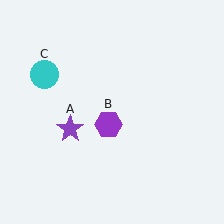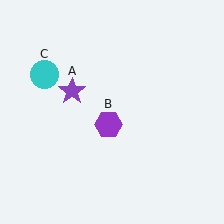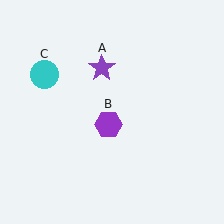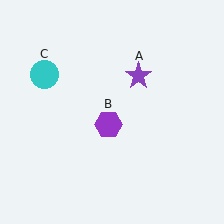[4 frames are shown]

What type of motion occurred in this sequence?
The purple star (object A) rotated clockwise around the center of the scene.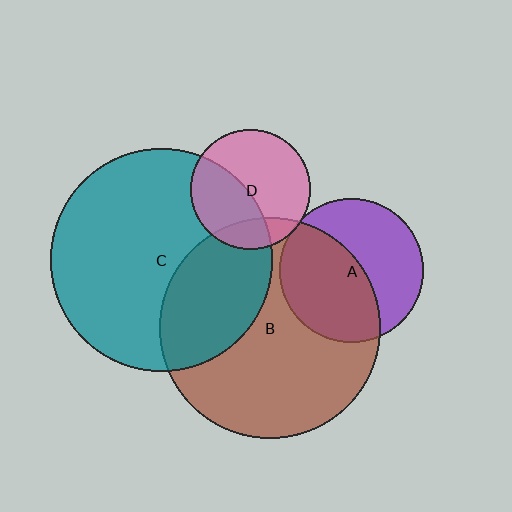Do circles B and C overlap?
Yes.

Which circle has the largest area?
Circle C (teal).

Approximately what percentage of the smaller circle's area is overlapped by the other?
Approximately 30%.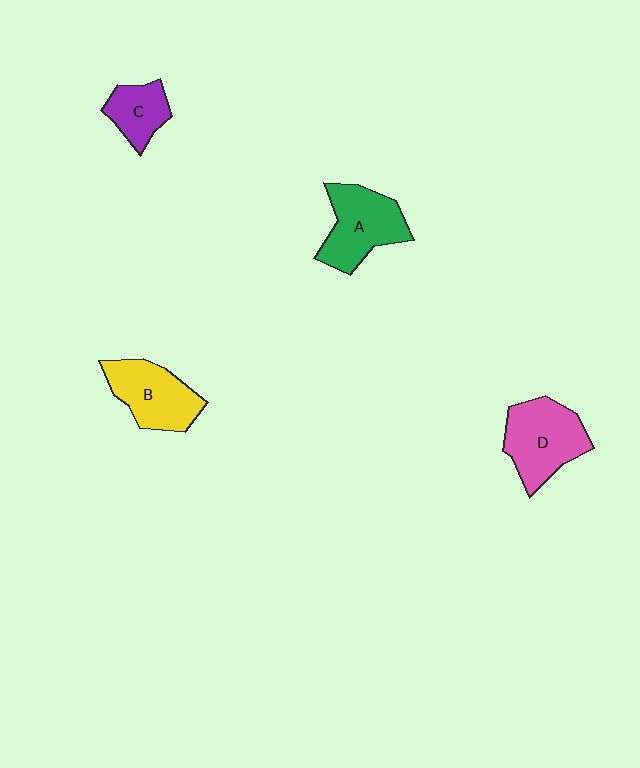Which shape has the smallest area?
Shape C (purple).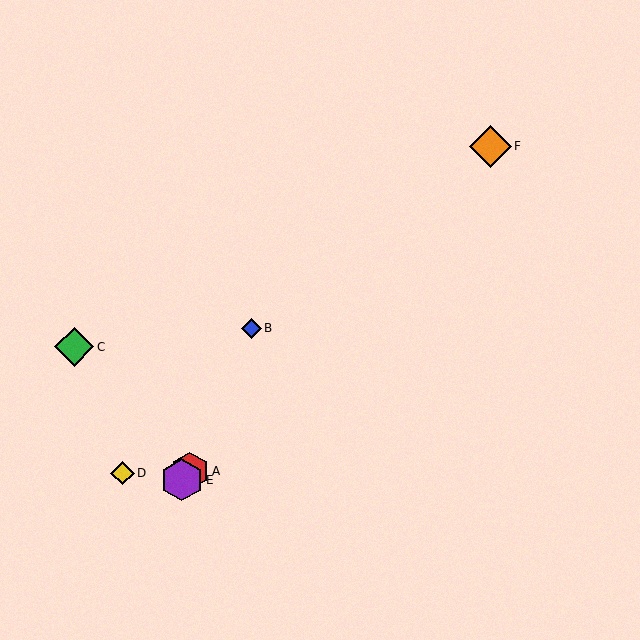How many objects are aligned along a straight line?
3 objects (A, E, F) are aligned along a straight line.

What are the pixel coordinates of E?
Object E is at (182, 480).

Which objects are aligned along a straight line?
Objects A, E, F are aligned along a straight line.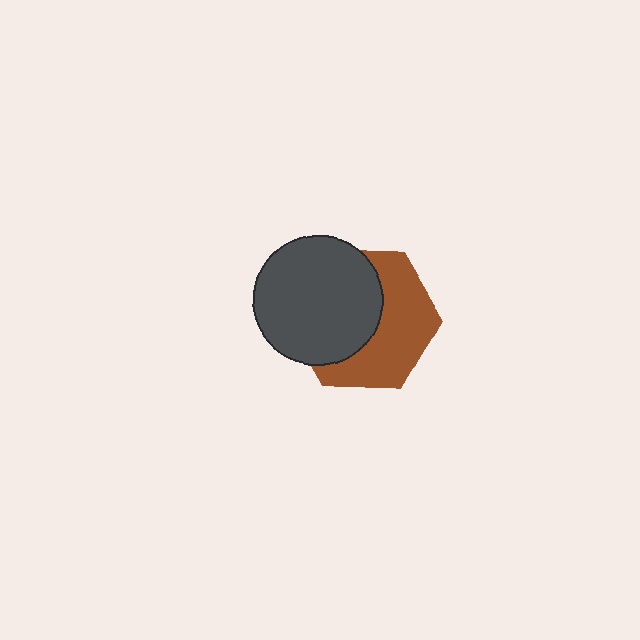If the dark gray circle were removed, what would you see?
You would see the complete brown hexagon.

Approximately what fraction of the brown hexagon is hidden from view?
Roughly 50% of the brown hexagon is hidden behind the dark gray circle.